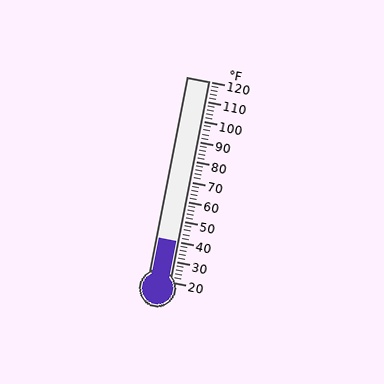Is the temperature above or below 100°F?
The temperature is below 100°F.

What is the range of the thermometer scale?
The thermometer scale ranges from 20°F to 120°F.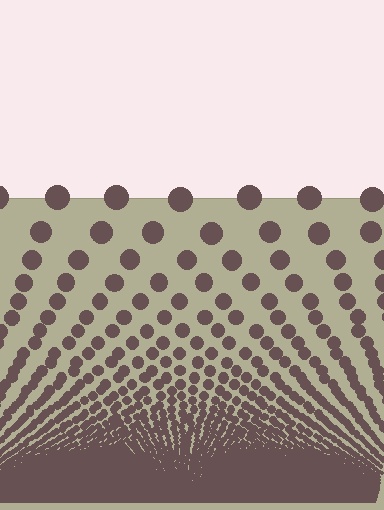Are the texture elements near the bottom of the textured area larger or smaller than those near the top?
Smaller. The gradient is inverted — elements near the bottom are smaller and denser.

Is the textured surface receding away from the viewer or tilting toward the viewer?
The surface appears to tilt toward the viewer. Texture elements get larger and sparser toward the top.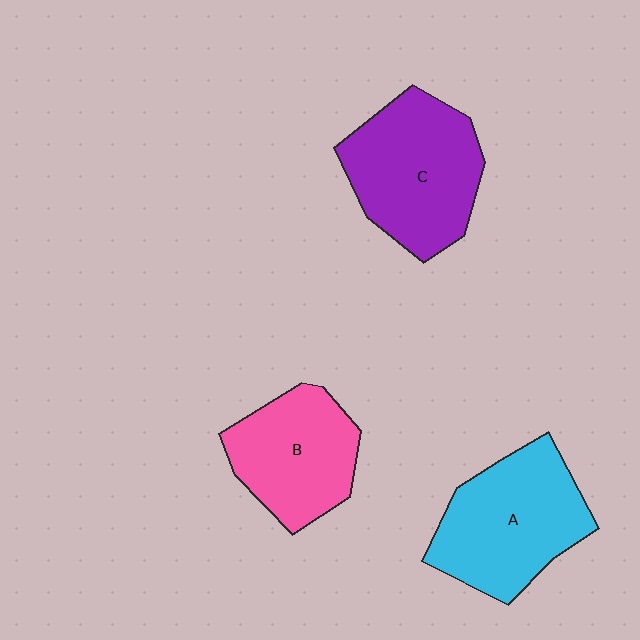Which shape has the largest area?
Shape C (purple).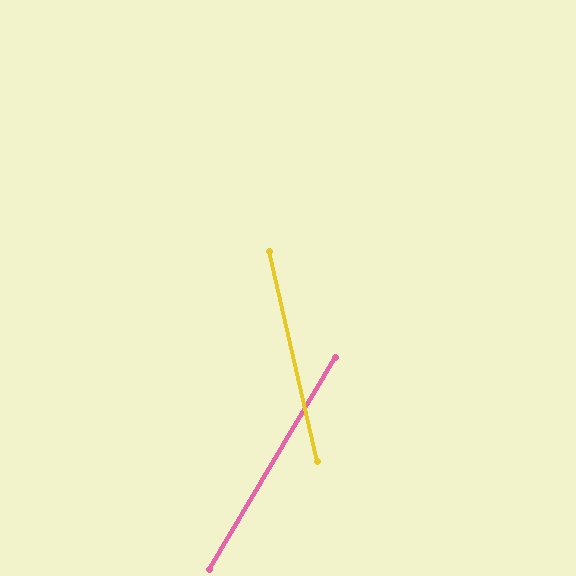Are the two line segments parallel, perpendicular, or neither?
Neither parallel nor perpendicular — they differ by about 44°.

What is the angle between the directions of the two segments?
Approximately 44 degrees.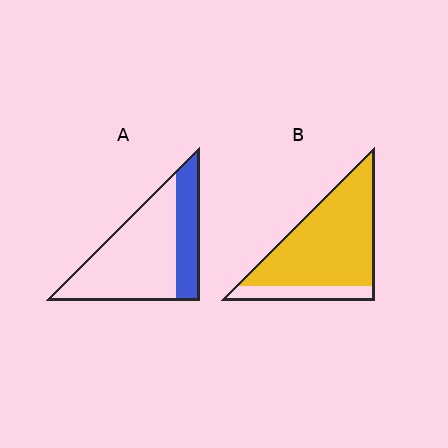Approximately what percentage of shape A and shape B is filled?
A is approximately 30% and B is approximately 80%.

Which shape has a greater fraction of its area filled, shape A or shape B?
Shape B.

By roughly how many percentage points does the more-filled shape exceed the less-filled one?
By roughly 55 percentage points (B over A).